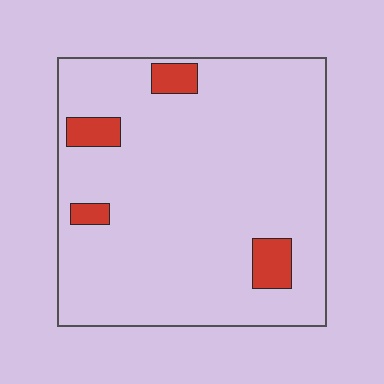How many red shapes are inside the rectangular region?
4.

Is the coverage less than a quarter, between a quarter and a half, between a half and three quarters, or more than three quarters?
Less than a quarter.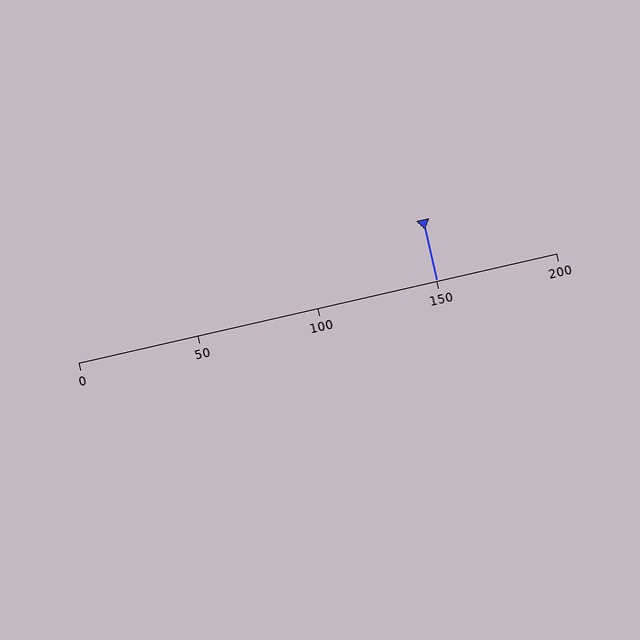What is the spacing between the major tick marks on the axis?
The major ticks are spaced 50 apart.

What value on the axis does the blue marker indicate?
The marker indicates approximately 150.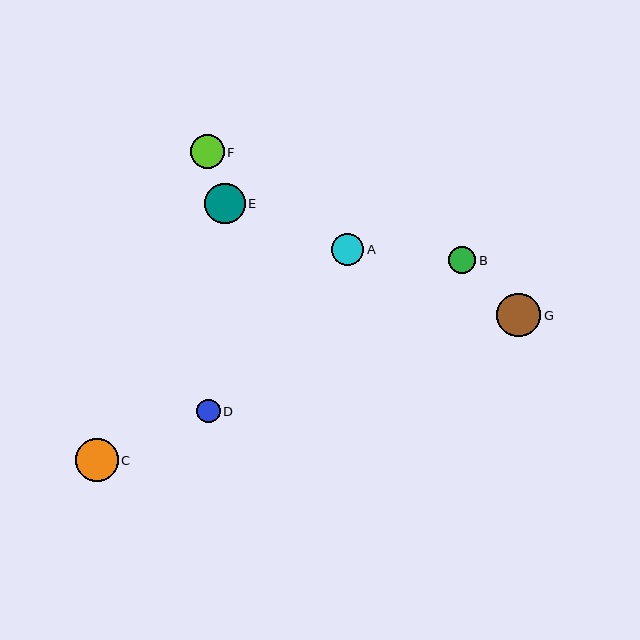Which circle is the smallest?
Circle D is the smallest with a size of approximately 24 pixels.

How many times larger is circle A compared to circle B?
Circle A is approximately 1.2 times the size of circle B.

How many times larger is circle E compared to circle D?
Circle E is approximately 1.7 times the size of circle D.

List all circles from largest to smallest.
From largest to smallest: G, C, E, F, A, B, D.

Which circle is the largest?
Circle G is the largest with a size of approximately 44 pixels.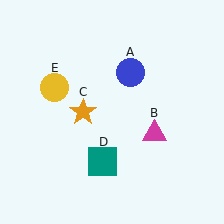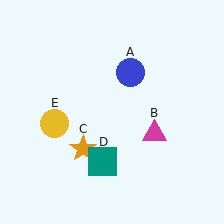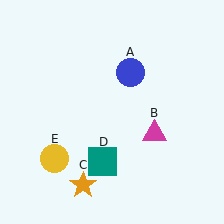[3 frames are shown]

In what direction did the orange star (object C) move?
The orange star (object C) moved down.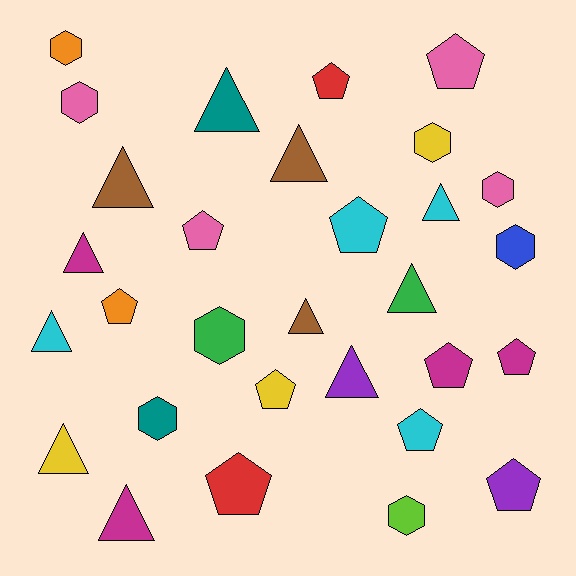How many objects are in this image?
There are 30 objects.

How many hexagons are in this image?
There are 8 hexagons.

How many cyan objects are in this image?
There are 4 cyan objects.